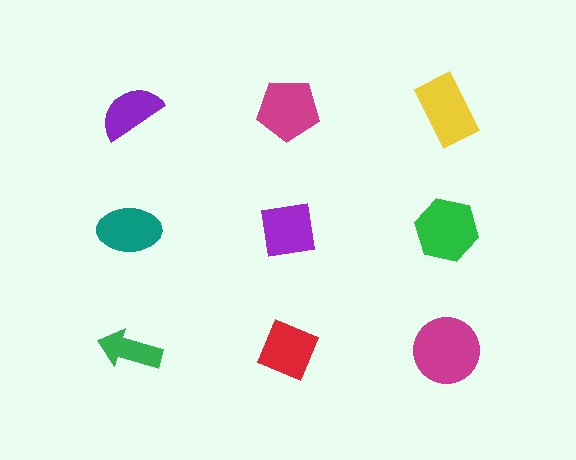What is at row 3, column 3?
A magenta circle.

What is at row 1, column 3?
A yellow rectangle.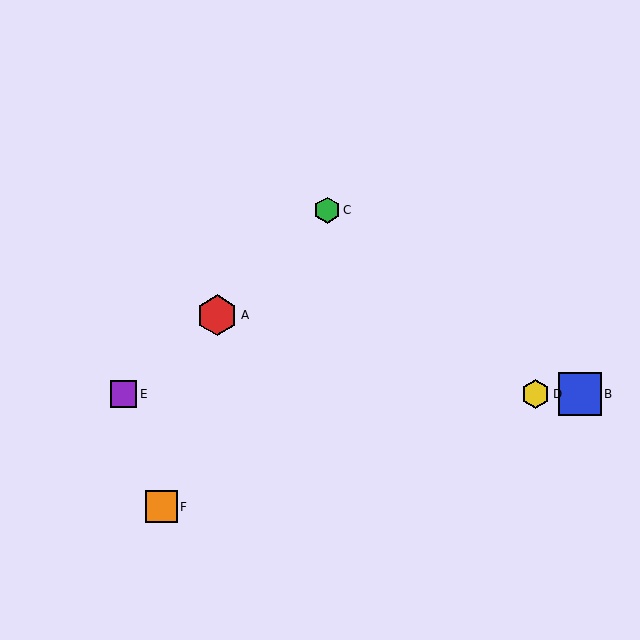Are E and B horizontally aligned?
Yes, both are at y≈394.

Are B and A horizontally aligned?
No, B is at y≈394 and A is at y≈315.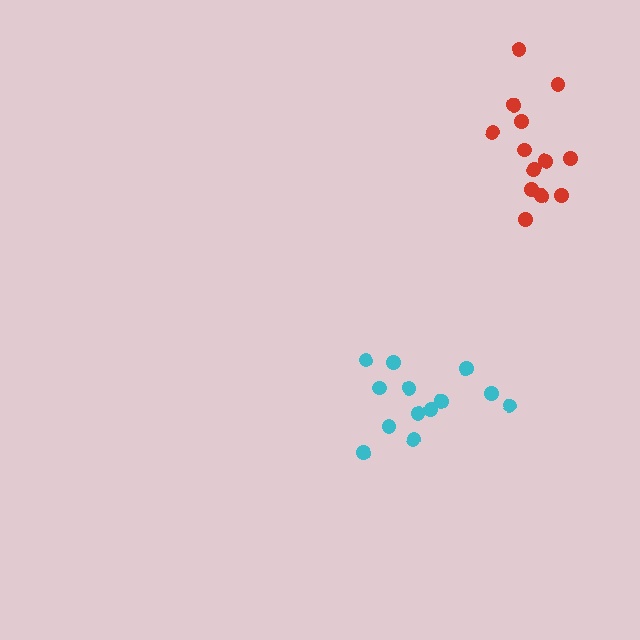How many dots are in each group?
Group 1: 13 dots, Group 2: 13 dots (26 total).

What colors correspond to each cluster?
The clusters are colored: red, cyan.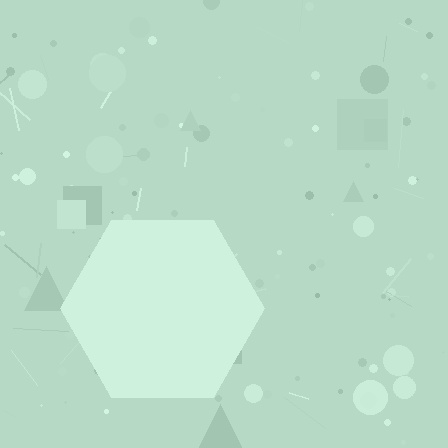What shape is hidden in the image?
A hexagon is hidden in the image.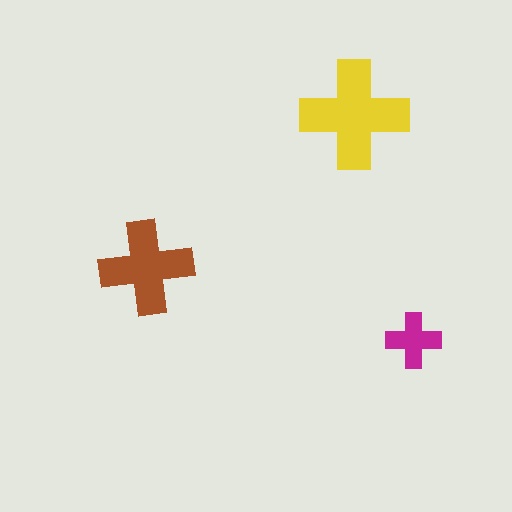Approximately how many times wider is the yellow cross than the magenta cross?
About 2 times wider.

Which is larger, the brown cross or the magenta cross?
The brown one.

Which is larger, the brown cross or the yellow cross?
The yellow one.